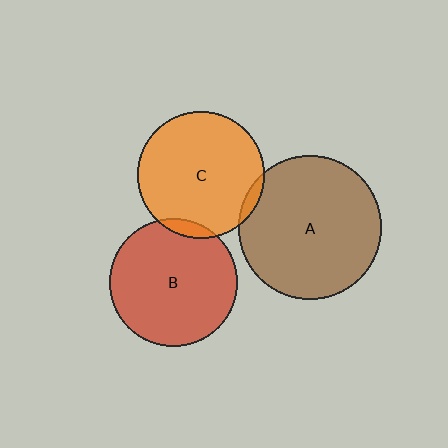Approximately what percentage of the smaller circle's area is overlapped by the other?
Approximately 5%.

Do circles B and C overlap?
Yes.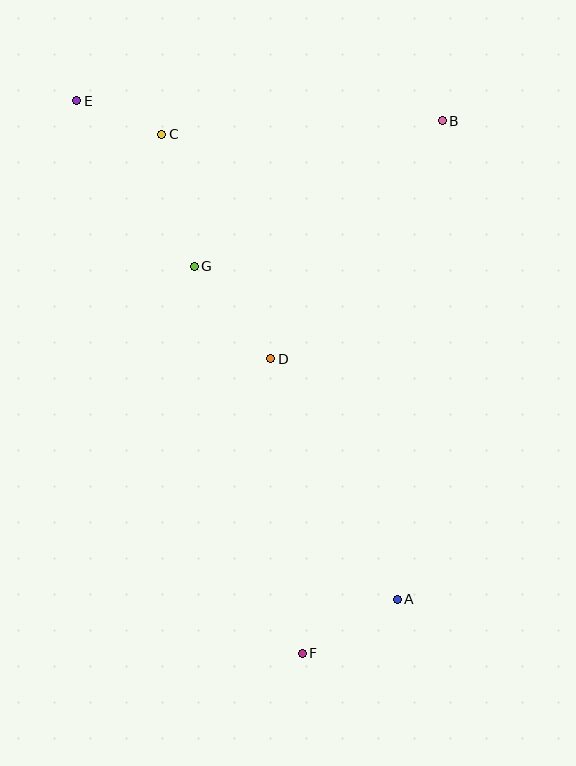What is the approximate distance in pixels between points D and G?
The distance between D and G is approximately 120 pixels.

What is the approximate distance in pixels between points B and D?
The distance between B and D is approximately 293 pixels.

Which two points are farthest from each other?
Points E and F are farthest from each other.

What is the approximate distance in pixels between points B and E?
The distance between B and E is approximately 366 pixels.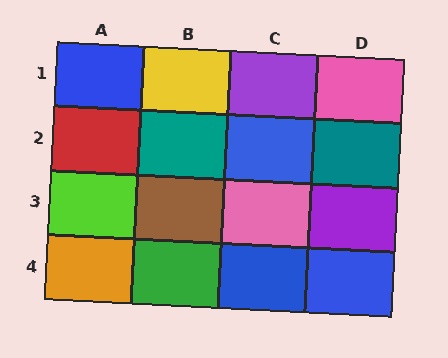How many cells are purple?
2 cells are purple.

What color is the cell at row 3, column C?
Pink.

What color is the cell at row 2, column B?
Teal.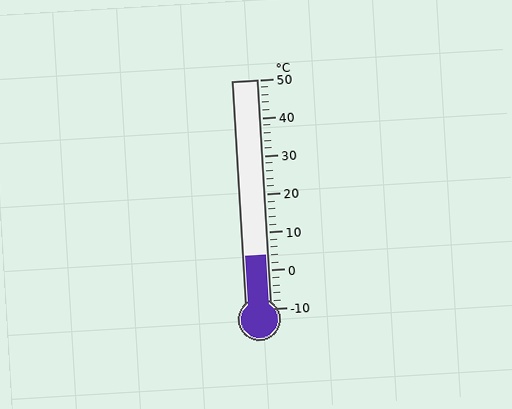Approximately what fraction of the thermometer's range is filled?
The thermometer is filled to approximately 25% of its range.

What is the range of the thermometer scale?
The thermometer scale ranges from -10°C to 50°C.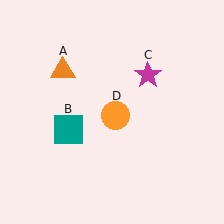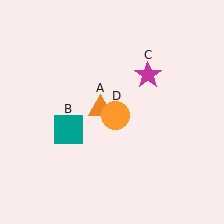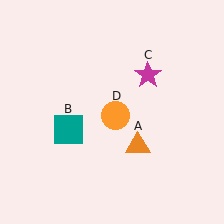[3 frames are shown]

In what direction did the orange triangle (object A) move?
The orange triangle (object A) moved down and to the right.